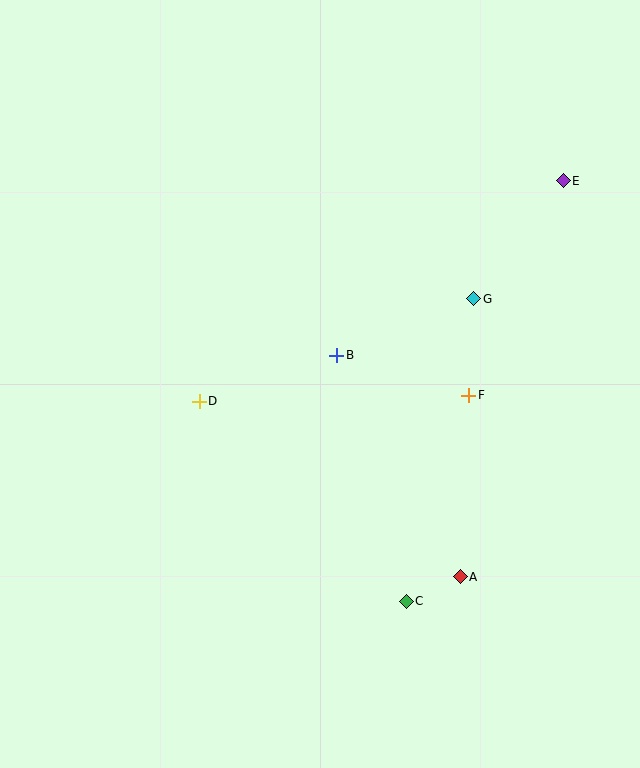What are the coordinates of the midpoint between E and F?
The midpoint between E and F is at (516, 288).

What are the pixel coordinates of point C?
Point C is at (406, 601).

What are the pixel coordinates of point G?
Point G is at (474, 299).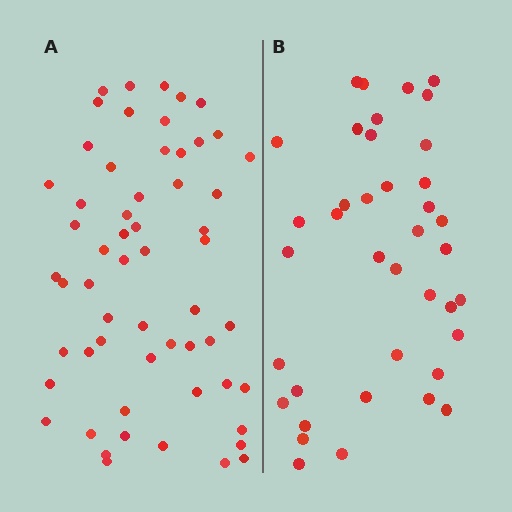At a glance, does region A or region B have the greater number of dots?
Region A (the left region) has more dots.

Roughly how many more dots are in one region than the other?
Region A has approximately 20 more dots than region B.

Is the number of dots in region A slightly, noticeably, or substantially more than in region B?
Region A has substantially more. The ratio is roughly 1.5 to 1.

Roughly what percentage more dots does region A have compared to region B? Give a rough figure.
About 50% more.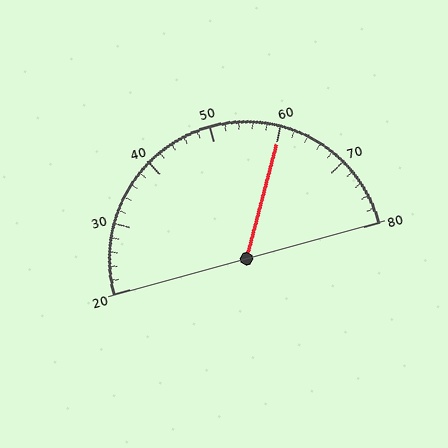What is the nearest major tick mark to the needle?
The nearest major tick mark is 60.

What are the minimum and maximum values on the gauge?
The gauge ranges from 20 to 80.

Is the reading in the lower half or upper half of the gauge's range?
The reading is in the upper half of the range (20 to 80).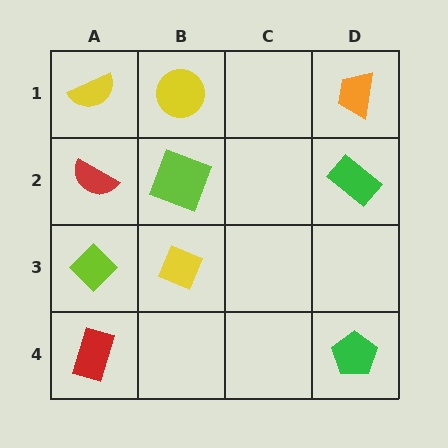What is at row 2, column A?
A red semicircle.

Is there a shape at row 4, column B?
No, that cell is empty.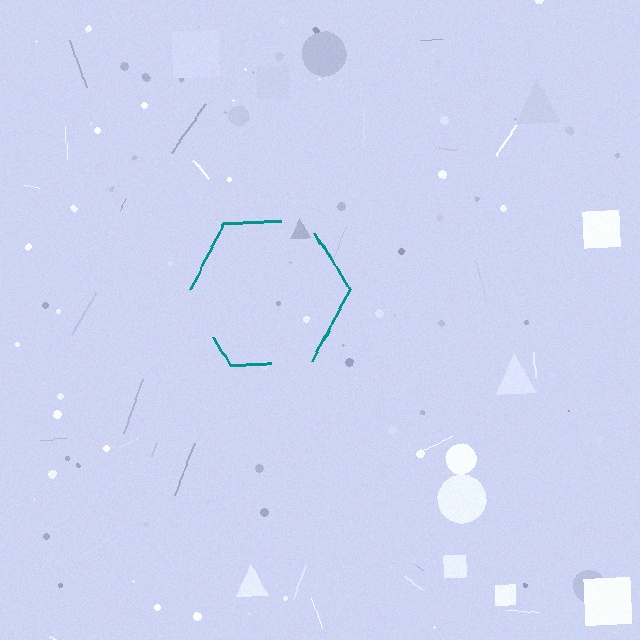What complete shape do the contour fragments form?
The contour fragments form a hexagon.